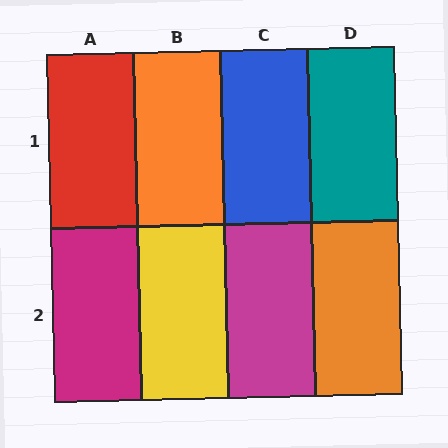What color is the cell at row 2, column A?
Magenta.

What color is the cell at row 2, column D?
Orange.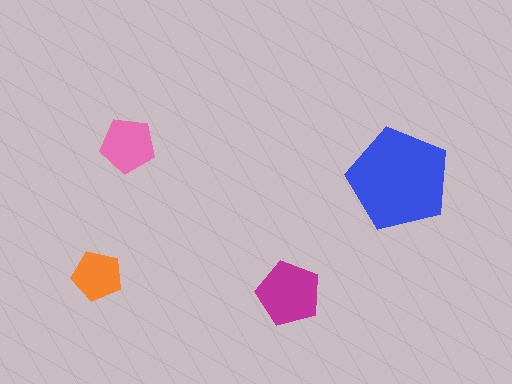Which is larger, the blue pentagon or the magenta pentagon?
The blue one.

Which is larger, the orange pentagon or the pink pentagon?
The pink one.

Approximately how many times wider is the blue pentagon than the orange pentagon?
About 2 times wider.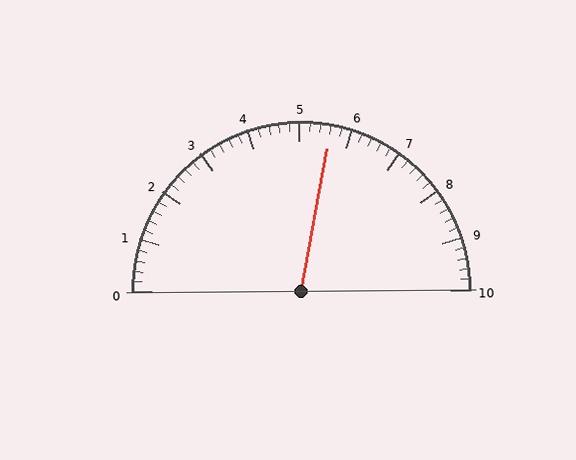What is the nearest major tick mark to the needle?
The nearest major tick mark is 6.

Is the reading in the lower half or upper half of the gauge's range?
The reading is in the upper half of the range (0 to 10).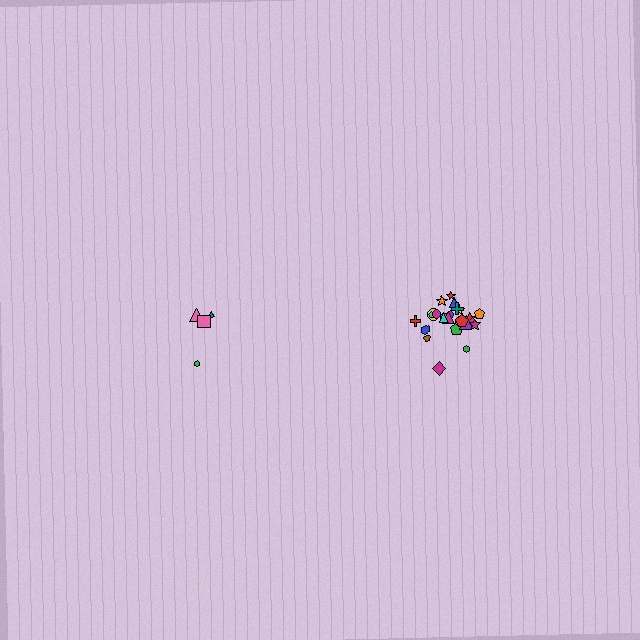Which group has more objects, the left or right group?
The right group.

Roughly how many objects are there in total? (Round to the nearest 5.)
Roughly 30 objects in total.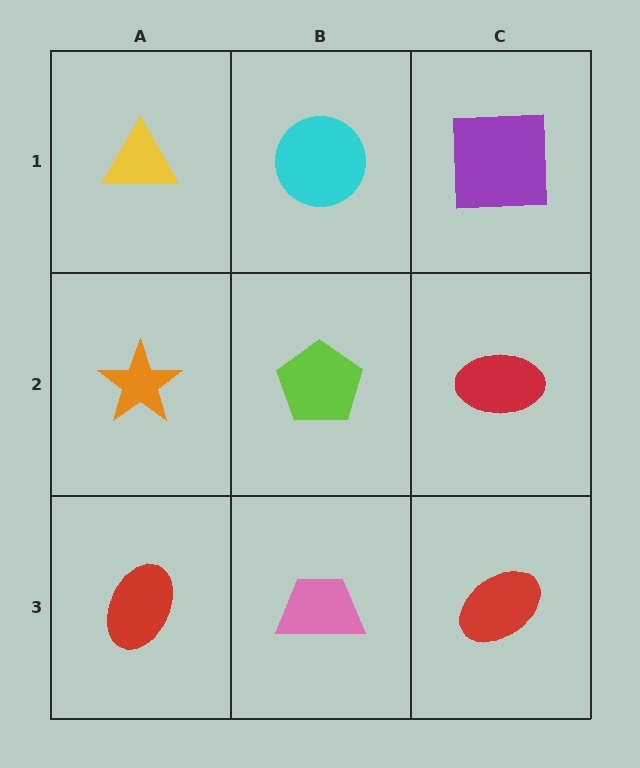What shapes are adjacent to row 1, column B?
A lime pentagon (row 2, column B), a yellow triangle (row 1, column A), a purple square (row 1, column C).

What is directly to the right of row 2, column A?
A lime pentagon.